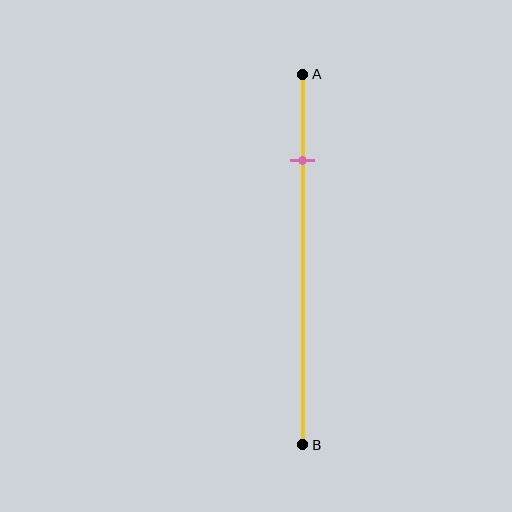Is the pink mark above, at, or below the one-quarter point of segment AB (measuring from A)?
The pink mark is approximately at the one-quarter point of segment AB.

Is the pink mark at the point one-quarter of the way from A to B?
Yes, the mark is approximately at the one-quarter point.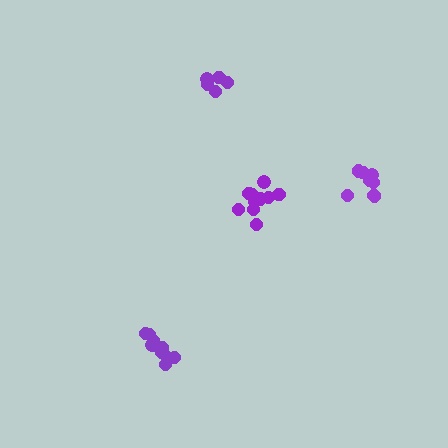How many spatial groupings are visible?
There are 4 spatial groupings.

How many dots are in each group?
Group 1: 5 dots, Group 2: 8 dots, Group 3: 10 dots, Group 4: 10 dots (33 total).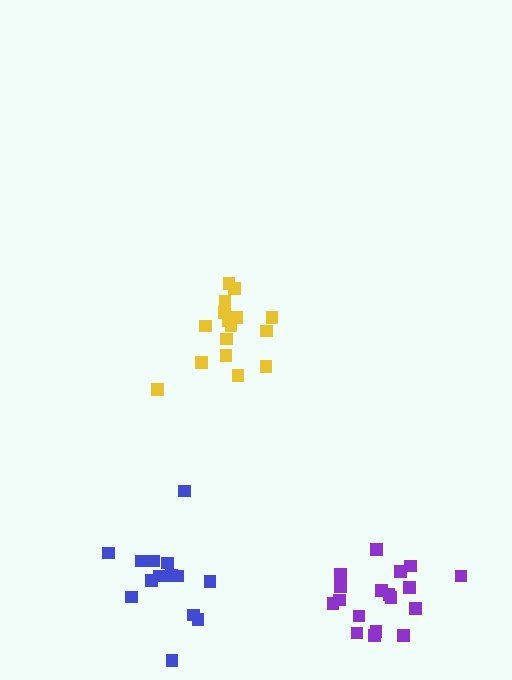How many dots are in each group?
Group 1: 16 dots, Group 2: 14 dots, Group 3: 18 dots (48 total).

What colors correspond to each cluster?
The clusters are colored: yellow, blue, purple.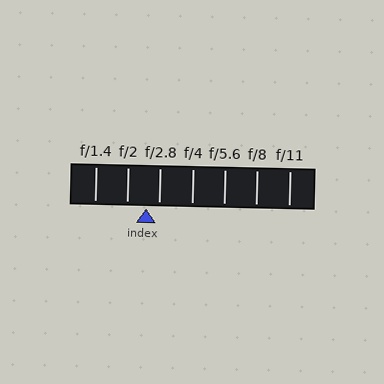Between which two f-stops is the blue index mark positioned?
The index mark is between f/2 and f/2.8.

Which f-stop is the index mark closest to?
The index mark is closest to f/2.8.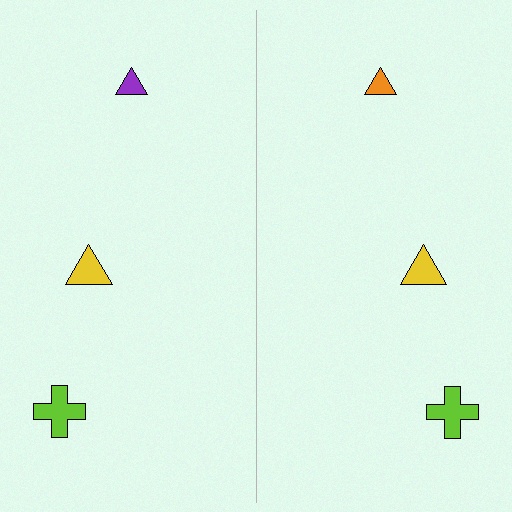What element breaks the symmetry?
The orange triangle on the right side breaks the symmetry — its mirror counterpart is purple.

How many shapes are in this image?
There are 6 shapes in this image.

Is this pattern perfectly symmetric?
No, the pattern is not perfectly symmetric. The orange triangle on the right side breaks the symmetry — its mirror counterpart is purple.